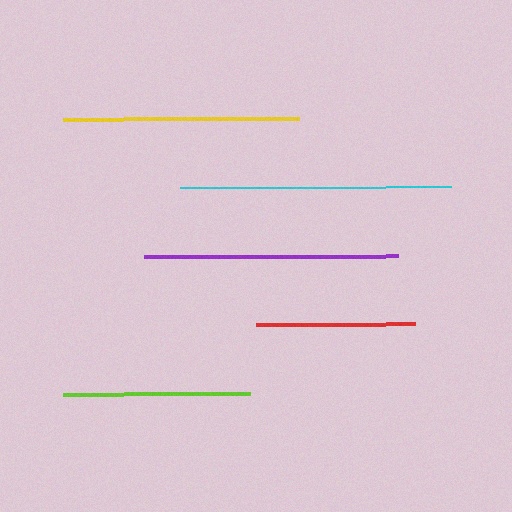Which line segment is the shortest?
The red line is the shortest at approximately 159 pixels.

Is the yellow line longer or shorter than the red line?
The yellow line is longer than the red line.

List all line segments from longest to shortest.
From longest to shortest: cyan, purple, yellow, lime, red.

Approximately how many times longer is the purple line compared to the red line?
The purple line is approximately 1.6 times the length of the red line.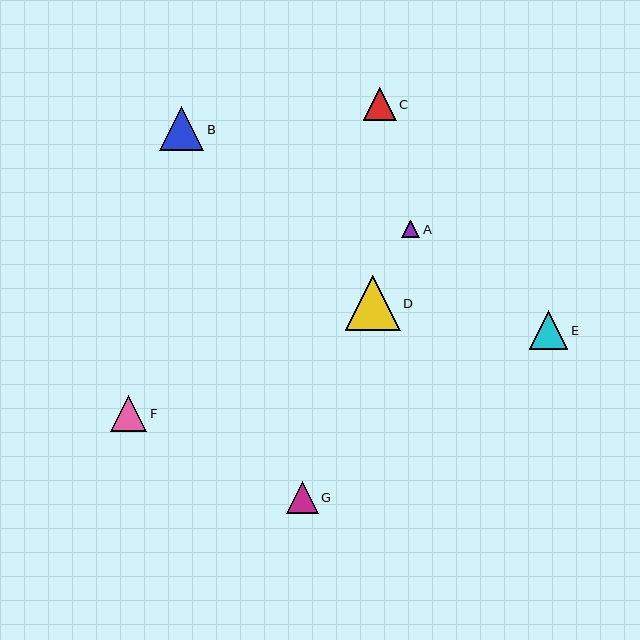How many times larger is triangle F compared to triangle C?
Triangle F is approximately 1.1 times the size of triangle C.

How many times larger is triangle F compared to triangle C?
Triangle F is approximately 1.1 times the size of triangle C.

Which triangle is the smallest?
Triangle A is the smallest with a size of approximately 18 pixels.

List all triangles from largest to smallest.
From largest to smallest: D, B, E, F, C, G, A.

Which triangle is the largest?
Triangle D is the largest with a size of approximately 55 pixels.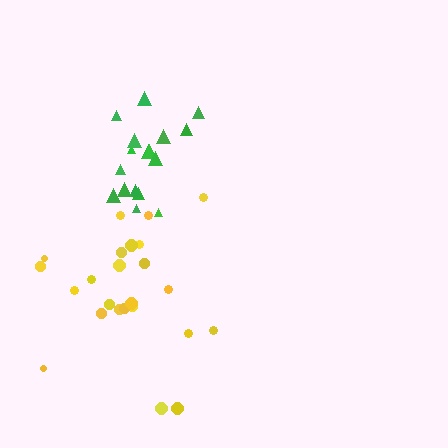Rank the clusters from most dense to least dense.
green, yellow.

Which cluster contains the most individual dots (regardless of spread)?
Yellow (24).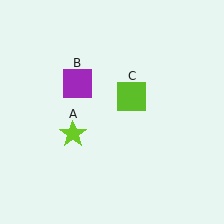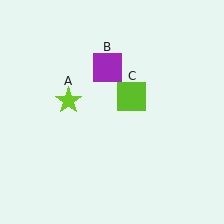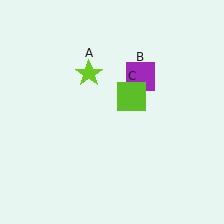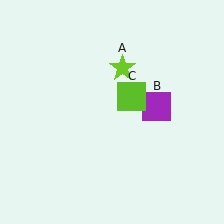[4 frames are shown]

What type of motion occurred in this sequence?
The lime star (object A), purple square (object B) rotated clockwise around the center of the scene.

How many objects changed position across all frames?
2 objects changed position: lime star (object A), purple square (object B).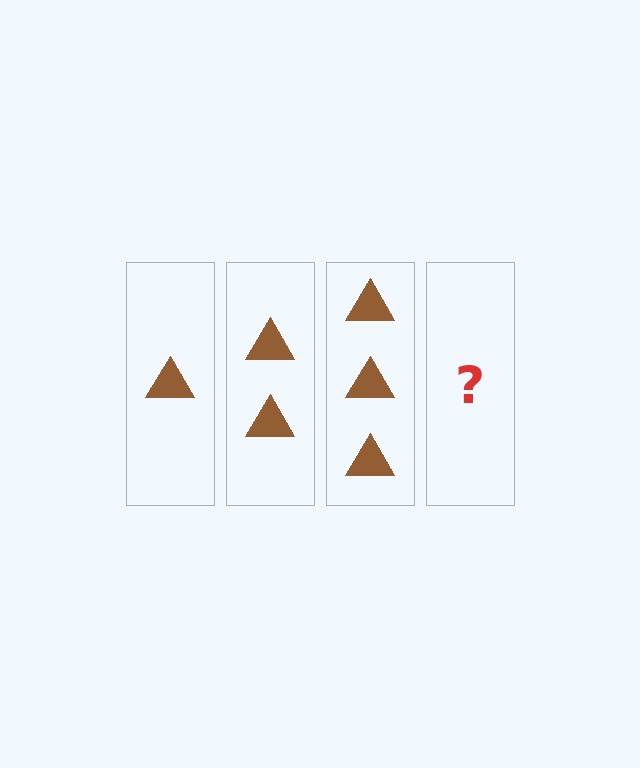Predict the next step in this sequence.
The next step is 4 triangles.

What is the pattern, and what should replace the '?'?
The pattern is that each step adds one more triangle. The '?' should be 4 triangles.